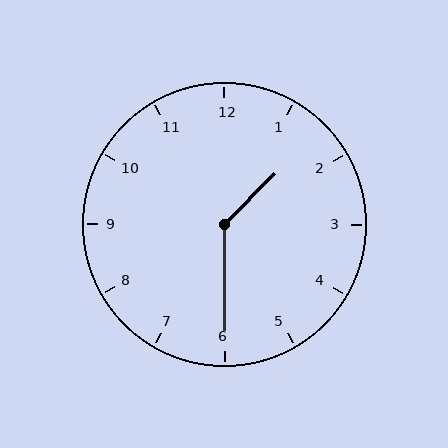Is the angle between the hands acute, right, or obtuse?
It is obtuse.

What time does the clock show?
1:30.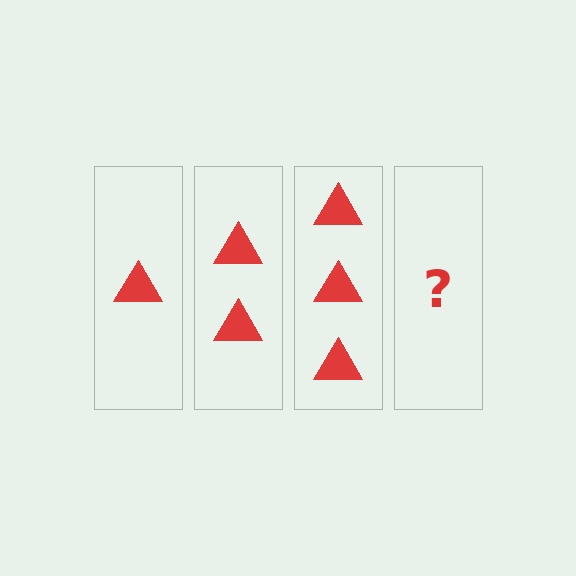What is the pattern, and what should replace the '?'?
The pattern is that each step adds one more triangle. The '?' should be 4 triangles.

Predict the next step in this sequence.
The next step is 4 triangles.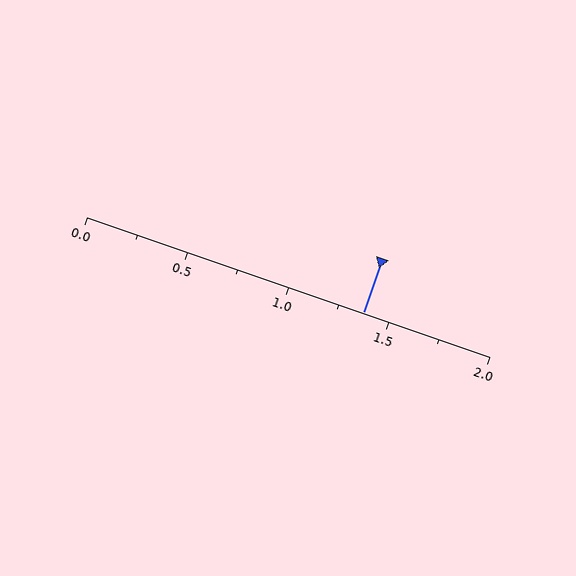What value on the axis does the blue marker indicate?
The marker indicates approximately 1.38.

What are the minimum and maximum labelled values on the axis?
The axis runs from 0.0 to 2.0.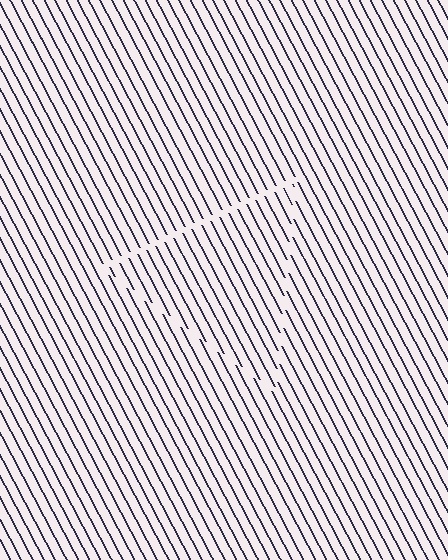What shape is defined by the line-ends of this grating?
An illusory triangle. The interior of the shape contains the same grating, shifted by half a period — the contour is defined by the phase discontinuity where line-ends from the inner and outer gratings abut.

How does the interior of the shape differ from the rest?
The interior of the shape contains the same grating, shifted by half a period — the contour is defined by the phase discontinuity where line-ends from the inner and outer gratings abut.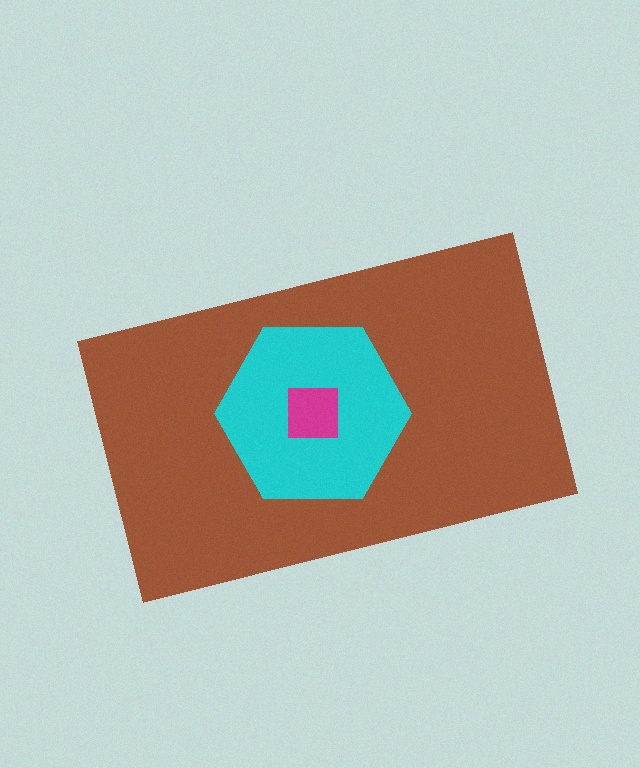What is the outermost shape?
The brown rectangle.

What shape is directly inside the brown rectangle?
The cyan hexagon.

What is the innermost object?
The magenta square.